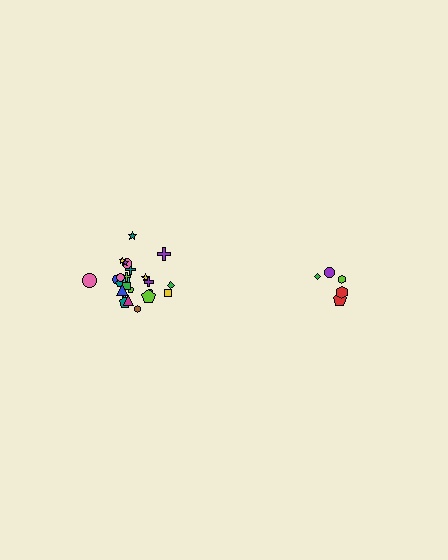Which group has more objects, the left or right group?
The left group.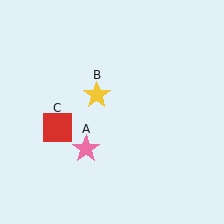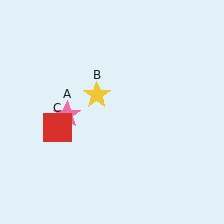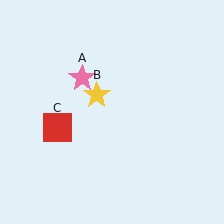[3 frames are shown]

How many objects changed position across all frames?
1 object changed position: pink star (object A).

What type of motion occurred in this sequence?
The pink star (object A) rotated clockwise around the center of the scene.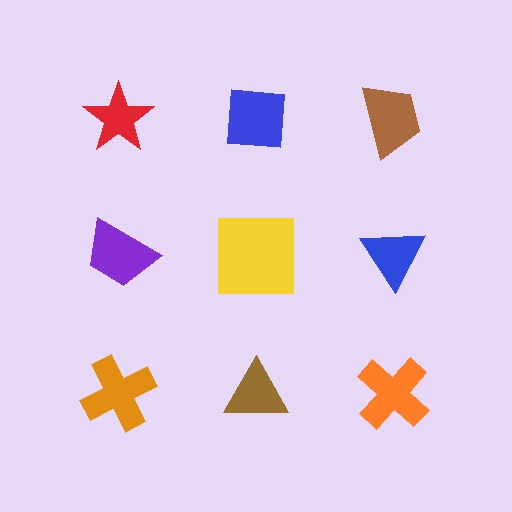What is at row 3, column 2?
A brown triangle.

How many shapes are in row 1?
3 shapes.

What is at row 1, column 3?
A brown trapezoid.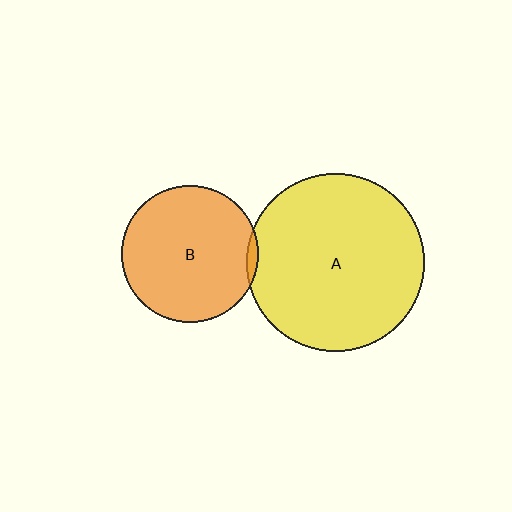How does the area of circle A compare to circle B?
Approximately 1.7 times.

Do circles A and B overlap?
Yes.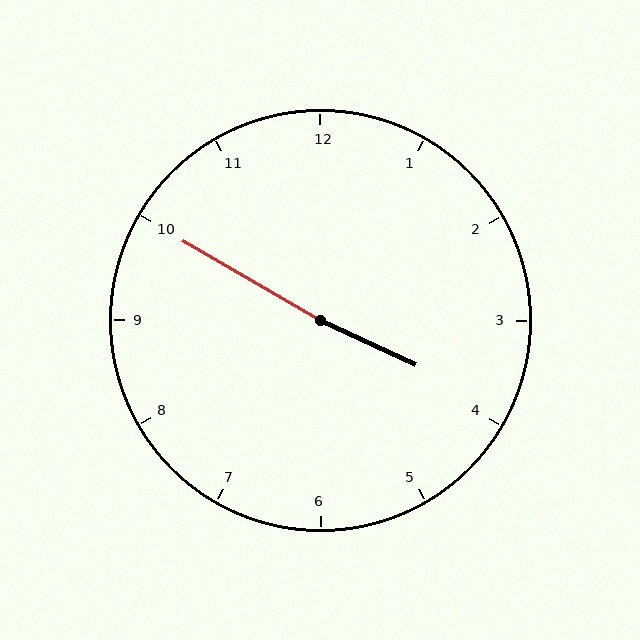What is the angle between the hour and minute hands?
Approximately 175 degrees.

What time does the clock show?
3:50.